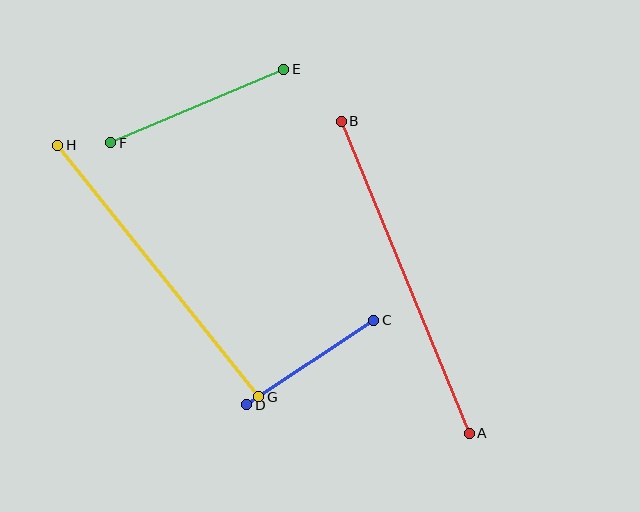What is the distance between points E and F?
The distance is approximately 188 pixels.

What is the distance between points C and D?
The distance is approximately 153 pixels.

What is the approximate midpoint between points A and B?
The midpoint is at approximately (405, 277) pixels.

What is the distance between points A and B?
The distance is approximately 337 pixels.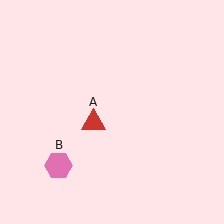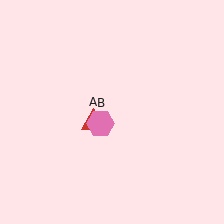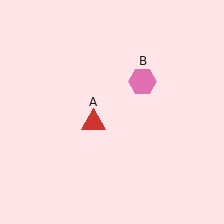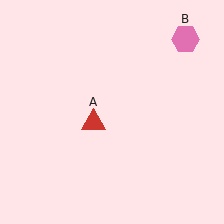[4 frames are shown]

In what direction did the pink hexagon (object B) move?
The pink hexagon (object B) moved up and to the right.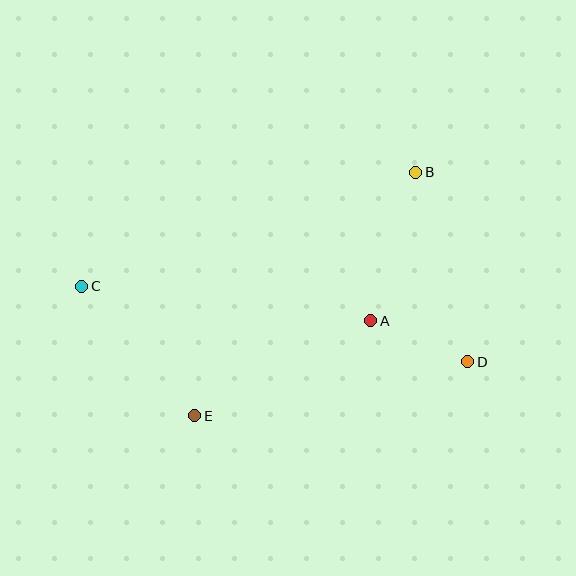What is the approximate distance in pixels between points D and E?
The distance between D and E is approximately 278 pixels.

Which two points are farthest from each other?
Points C and D are farthest from each other.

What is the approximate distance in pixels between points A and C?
The distance between A and C is approximately 291 pixels.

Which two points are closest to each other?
Points A and D are closest to each other.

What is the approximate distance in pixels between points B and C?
The distance between B and C is approximately 353 pixels.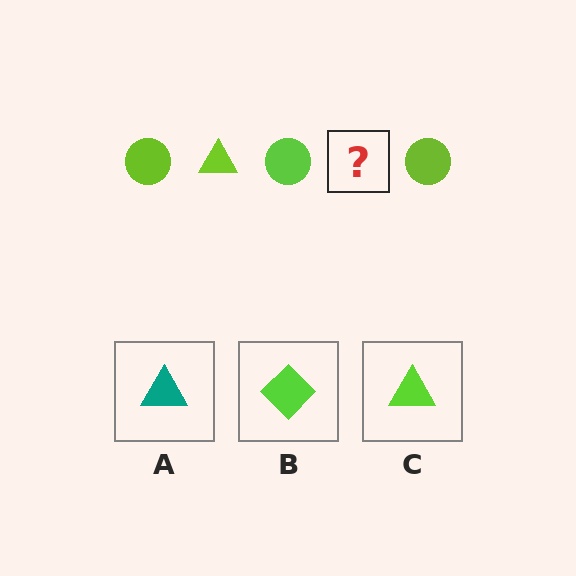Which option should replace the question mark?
Option C.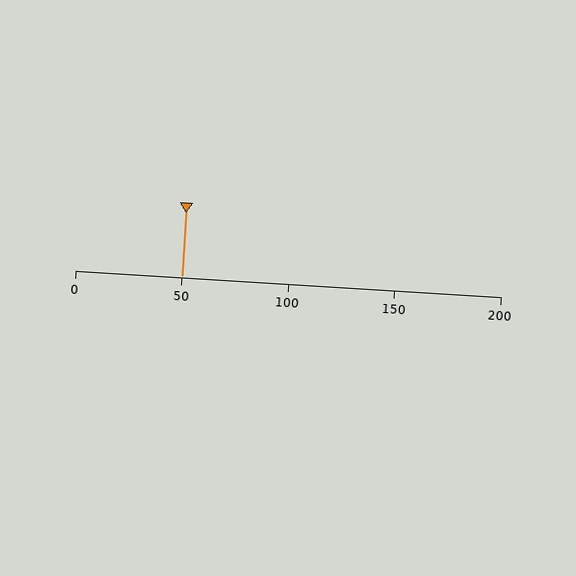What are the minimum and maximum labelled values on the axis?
The axis runs from 0 to 200.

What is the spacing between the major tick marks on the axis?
The major ticks are spaced 50 apart.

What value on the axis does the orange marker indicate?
The marker indicates approximately 50.